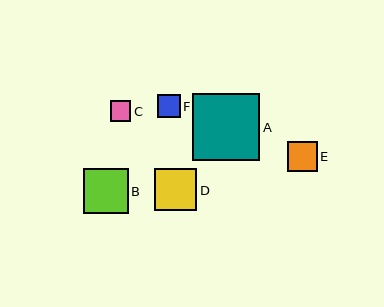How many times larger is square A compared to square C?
Square A is approximately 3.3 times the size of square C.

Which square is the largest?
Square A is the largest with a size of approximately 67 pixels.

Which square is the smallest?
Square C is the smallest with a size of approximately 20 pixels.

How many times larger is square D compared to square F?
Square D is approximately 1.8 times the size of square F.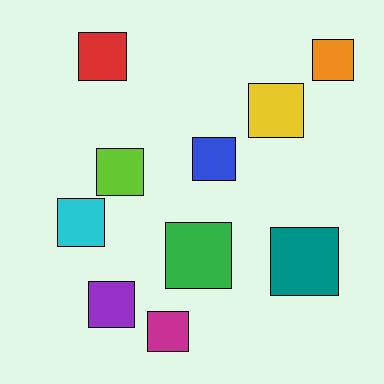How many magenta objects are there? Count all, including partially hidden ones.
There is 1 magenta object.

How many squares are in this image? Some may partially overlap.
There are 10 squares.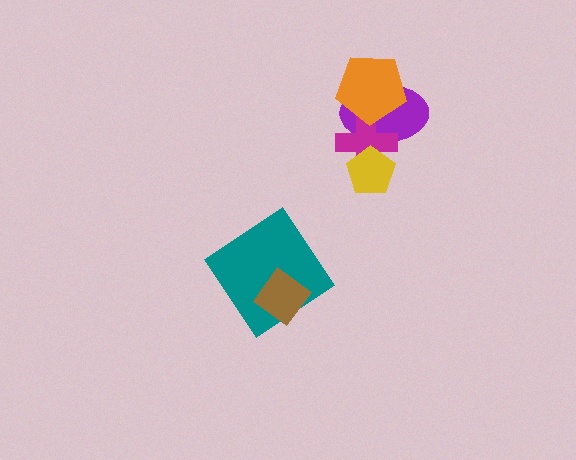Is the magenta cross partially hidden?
Yes, it is partially covered by another shape.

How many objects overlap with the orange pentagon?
2 objects overlap with the orange pentagon.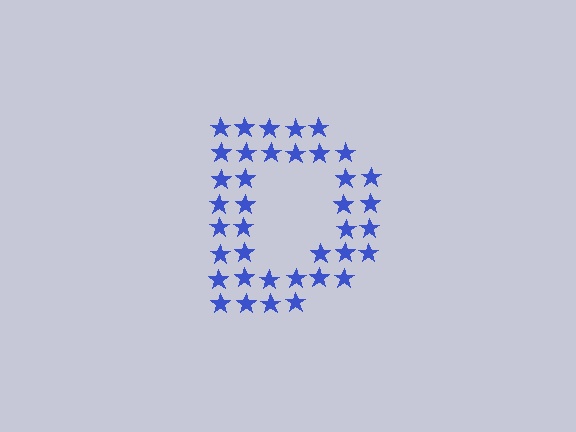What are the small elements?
The small elements are stars.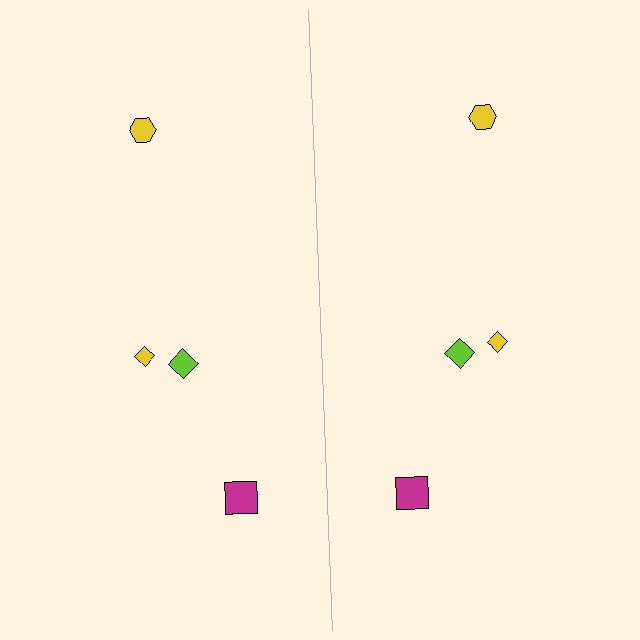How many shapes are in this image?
There are 8 shapes in this image.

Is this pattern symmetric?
Yes, this pattern has bilateral (reflection) symmetry.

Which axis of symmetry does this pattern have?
The pattern has a vertical axis of symmetry running through the center of the image.